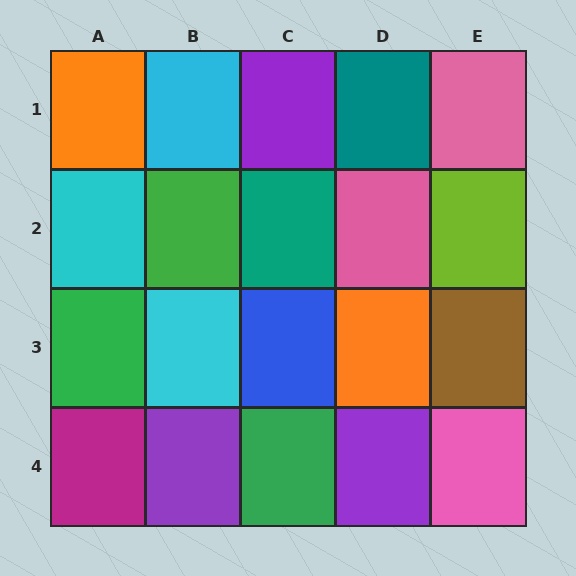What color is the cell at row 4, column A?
Magenta.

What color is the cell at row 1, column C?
Purple.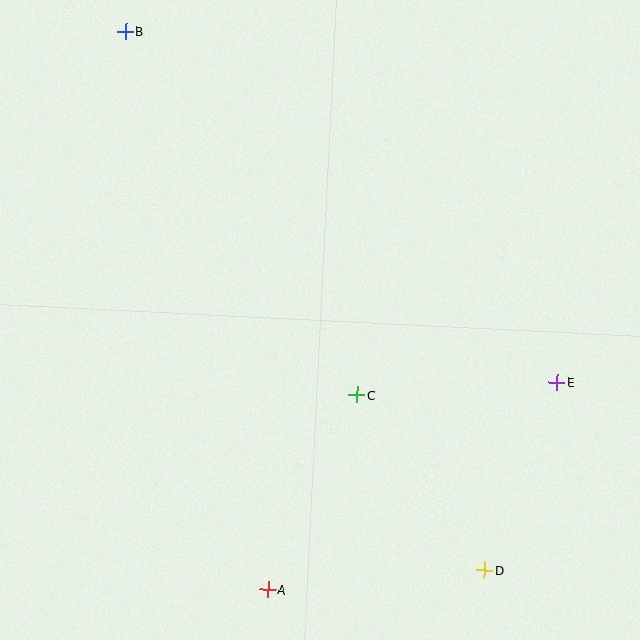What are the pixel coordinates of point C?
Point C is at (357, 395).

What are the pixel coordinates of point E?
Point E is at (557, 382).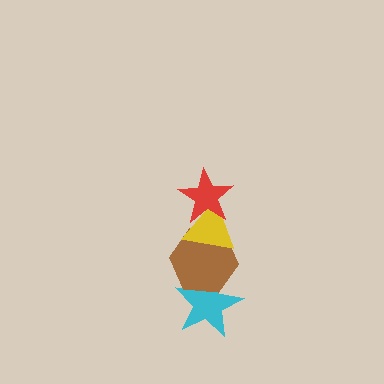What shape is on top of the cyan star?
The brown hexagon is on top of the cyan star.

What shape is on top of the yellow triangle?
The red star is on top of the yellow triangle.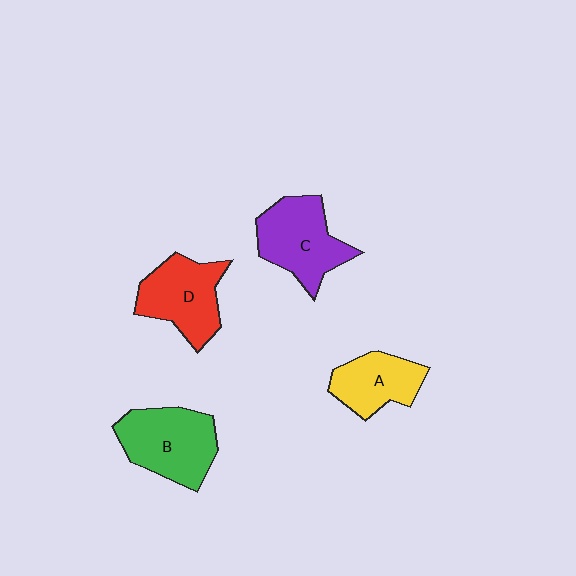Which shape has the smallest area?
Shape A (yellow).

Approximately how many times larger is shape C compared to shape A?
Approximately 1.3 times.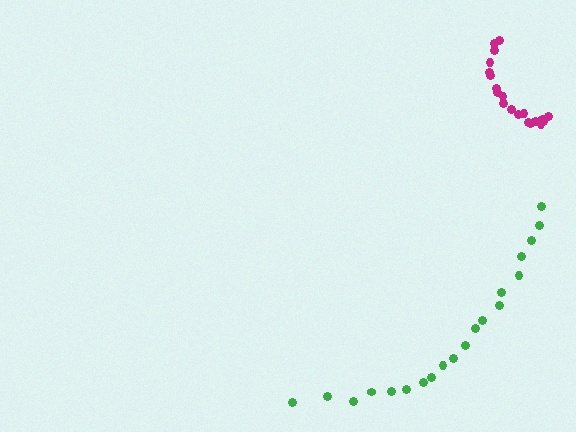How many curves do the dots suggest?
There are 2 distinct paths.